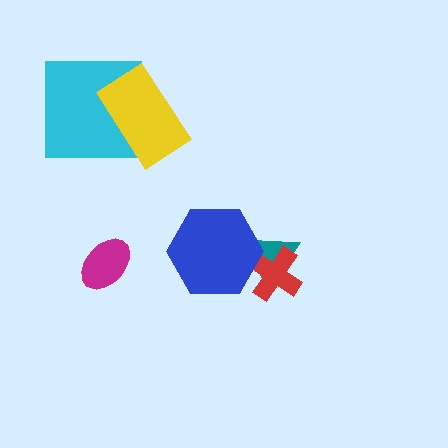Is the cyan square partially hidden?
Yes, it is partially covered by another shape.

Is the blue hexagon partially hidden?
No, no other shape covers it.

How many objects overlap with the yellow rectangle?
1 object overlaps with the yellow rectangle.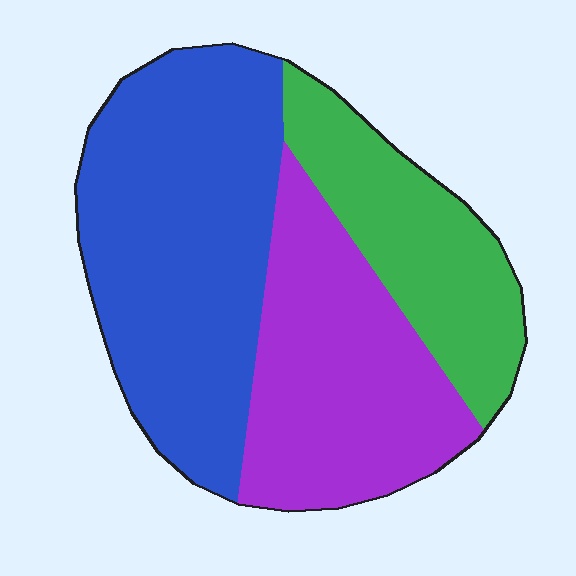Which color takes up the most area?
Blue, at roughly 45%.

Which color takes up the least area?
Green, at roughly 25%.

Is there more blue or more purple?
Blue.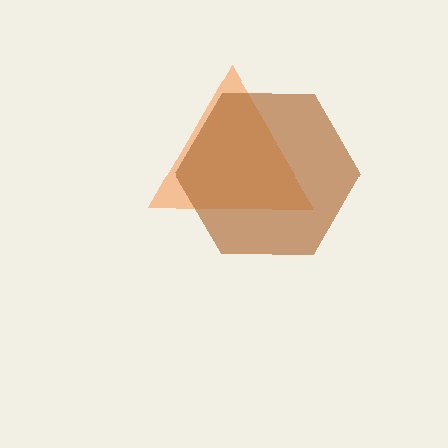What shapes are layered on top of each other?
The layered shapes are: an orange triangle, a brown hexagon.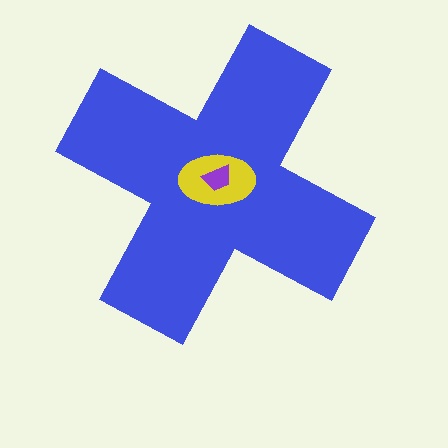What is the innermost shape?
The purple trapezoid.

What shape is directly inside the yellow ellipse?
The purple trapezoid.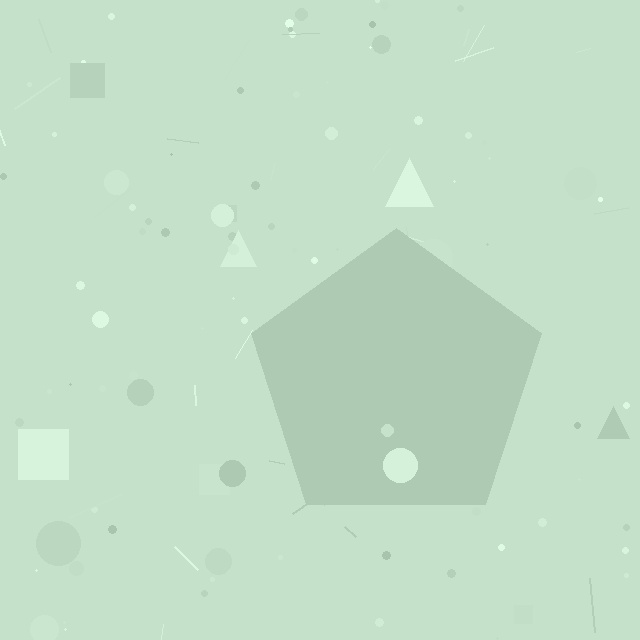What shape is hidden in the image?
A pentagon is hidden in the image.